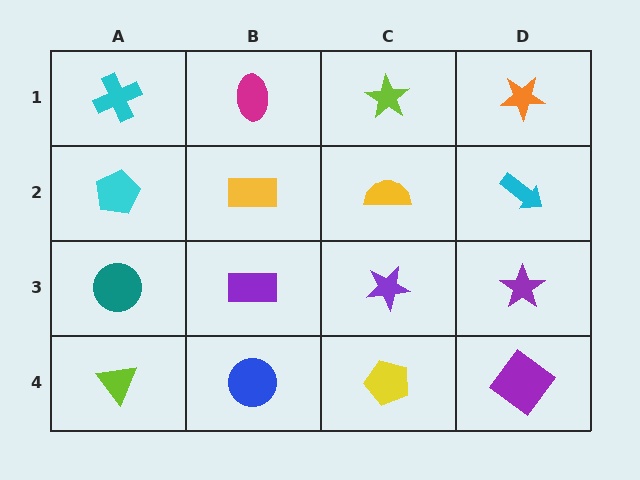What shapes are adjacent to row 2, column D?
An orange star (row 1, column D), a purple star (row 3, column D), a yellow semicircle (row 2, column C).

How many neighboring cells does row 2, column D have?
3.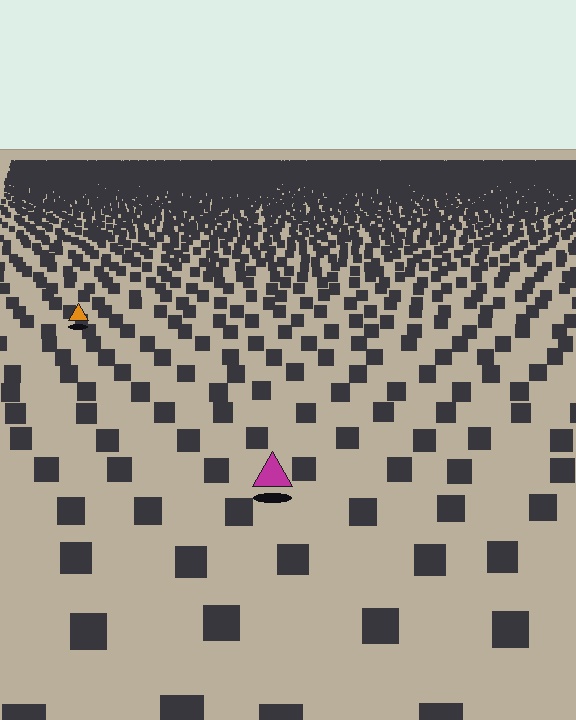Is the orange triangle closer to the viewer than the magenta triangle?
No. The magenta triangle is closer — you can tell from the texture gradient: the ground texture is coarser near it.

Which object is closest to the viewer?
The magenta triangle is closest. The texture marks near it are larger and more spread out.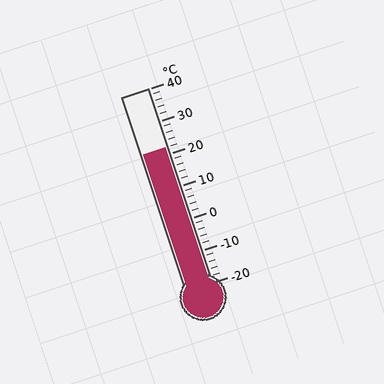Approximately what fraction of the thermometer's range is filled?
The thermometer is filled to approximately 70% of its range.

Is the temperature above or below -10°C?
The temperature is above -10°C.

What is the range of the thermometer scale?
The thermometer scale ranges from -20°C to 40°C.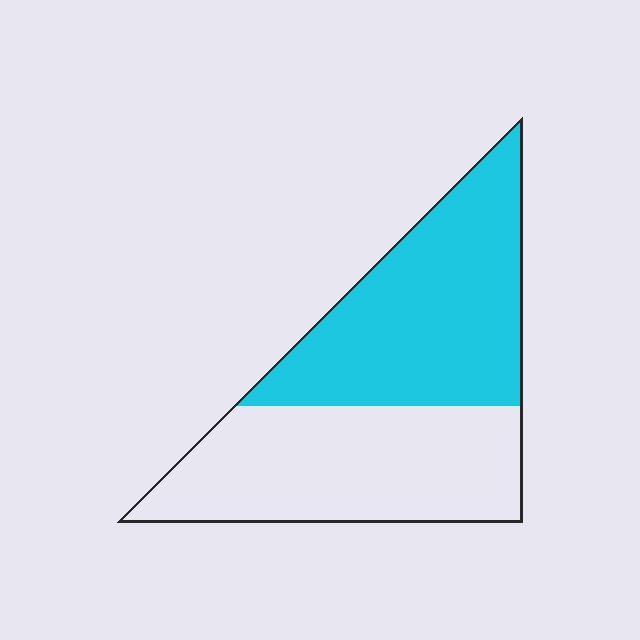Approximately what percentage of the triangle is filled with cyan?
Approximately 50%.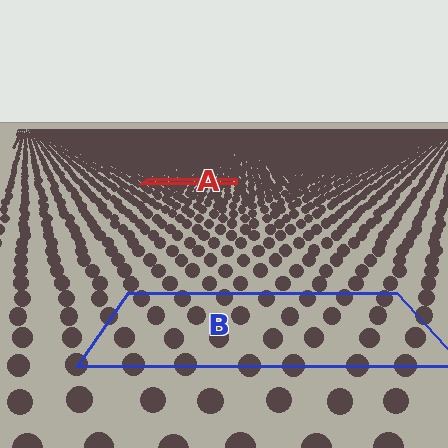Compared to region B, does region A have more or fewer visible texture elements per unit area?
Region A has more texture elements per unit area — they are packed more densely because it is farther away.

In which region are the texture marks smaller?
The texture marks are smaller in region A, because it is farther away.